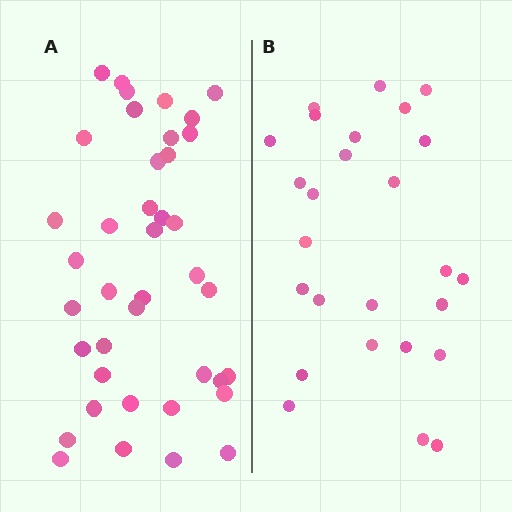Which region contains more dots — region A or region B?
Region A (the left region) has more dots.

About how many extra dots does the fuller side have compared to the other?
Region A has approximately 15 more dots than region B.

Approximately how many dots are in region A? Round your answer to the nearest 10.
About 40 dots.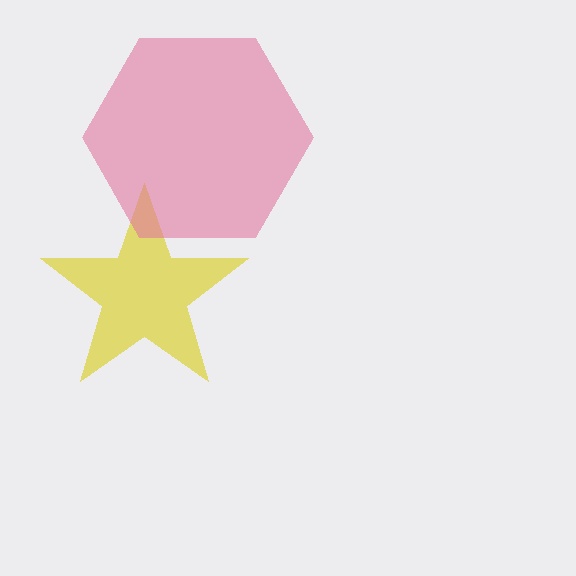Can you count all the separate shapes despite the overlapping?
Yes, there are 2 separate shapes.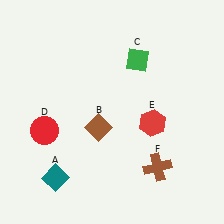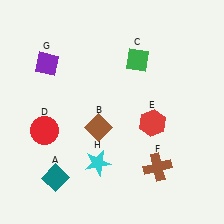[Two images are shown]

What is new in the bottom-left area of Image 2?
A cyan star (H) was added in the bottom-left area of Image 2.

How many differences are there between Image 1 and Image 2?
There are 2 differences between the two images.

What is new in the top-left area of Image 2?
A purple diamond (G) was added in the top-left area of Image 2.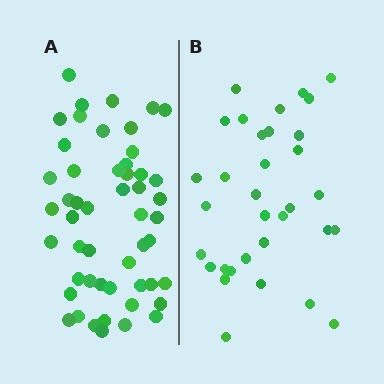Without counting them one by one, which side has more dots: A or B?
Region A (the left region) has more dots.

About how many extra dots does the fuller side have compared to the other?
Region A has approximately 20 more dots than region B.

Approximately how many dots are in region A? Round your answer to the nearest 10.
About 50 dots. (The exact count is 51, which rounds to 50.)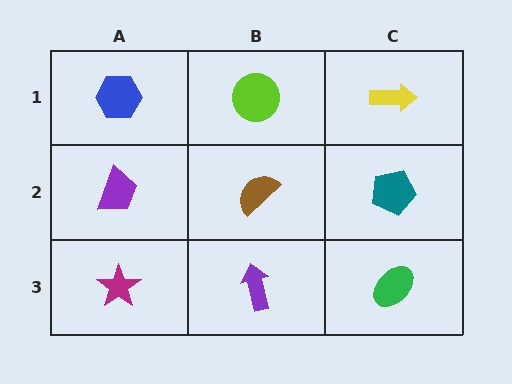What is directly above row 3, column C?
A teal pentagon.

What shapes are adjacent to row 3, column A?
A purple trapezoid (row 2, column A), a purple arrow (row 3, column B).